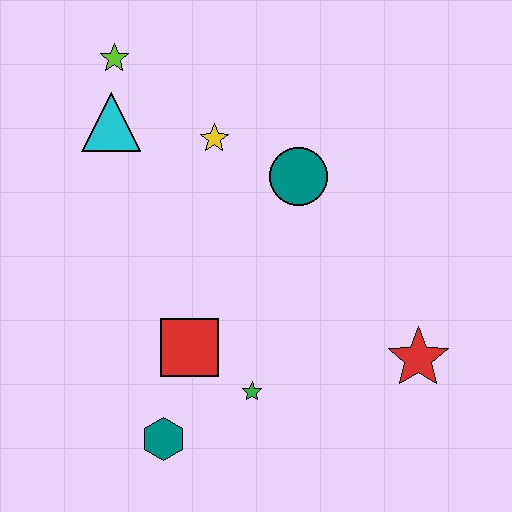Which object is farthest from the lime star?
The red star is farthest from the lime star.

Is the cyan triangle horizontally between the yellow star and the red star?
No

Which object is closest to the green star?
The red square is closest to the green star.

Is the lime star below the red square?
No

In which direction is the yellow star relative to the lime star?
The yellow star is to the right of the lime star.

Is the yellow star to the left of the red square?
No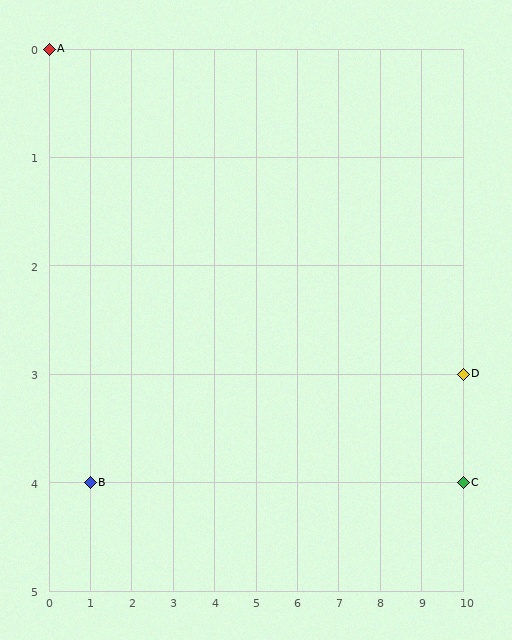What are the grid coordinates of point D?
Point D is at grid coordinates (10, 3).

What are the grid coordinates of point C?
Point C is at grid coordinates (10, 4).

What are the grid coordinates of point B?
Point B is at grid coordinates (1, 4).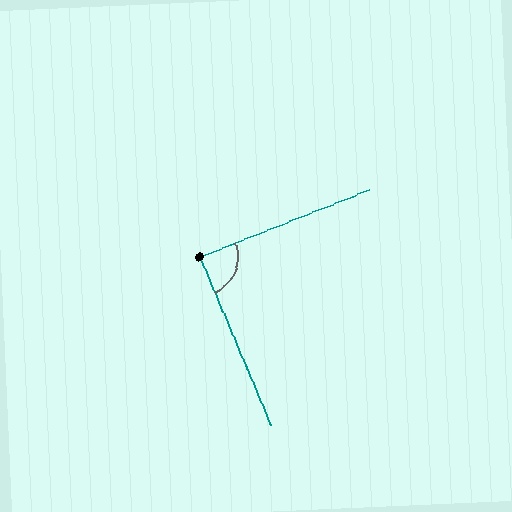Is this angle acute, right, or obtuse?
It is approximately a right angle.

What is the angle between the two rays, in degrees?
Approximately 89 degrees.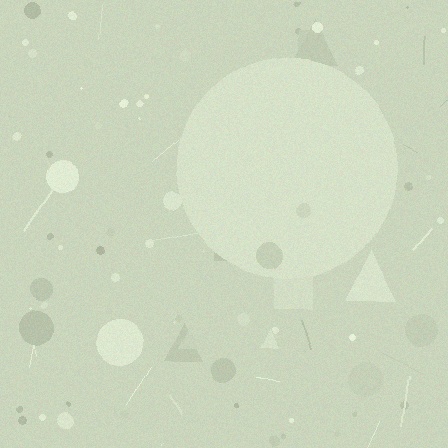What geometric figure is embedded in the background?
A circle is embedded in the background.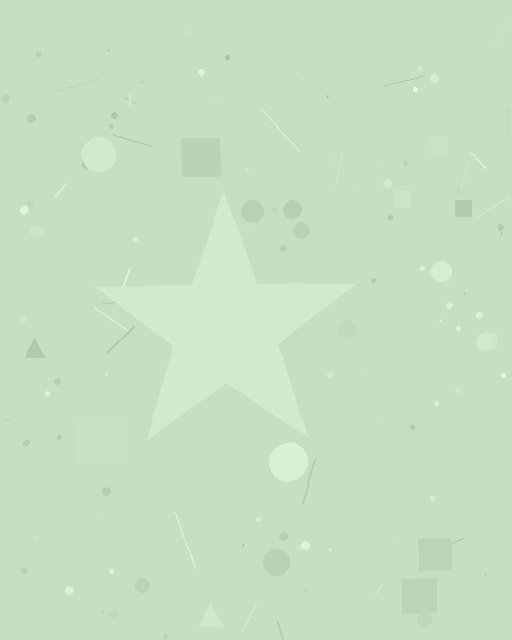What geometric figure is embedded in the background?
A star is embedded in the background.